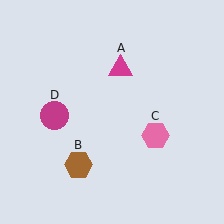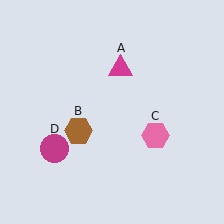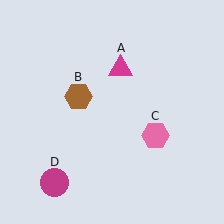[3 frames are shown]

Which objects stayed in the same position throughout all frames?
Magenta triangle (object A) and pink hexagon (object C) remained stationary.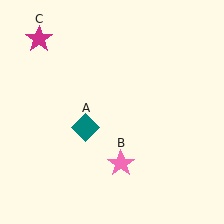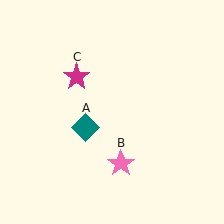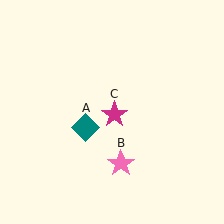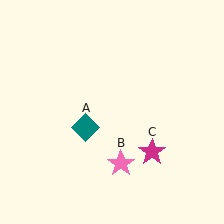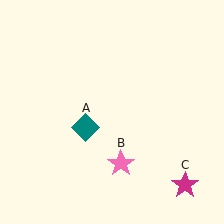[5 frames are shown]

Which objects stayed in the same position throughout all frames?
Teal diamond (object A) and pink star (object B) remained stationary.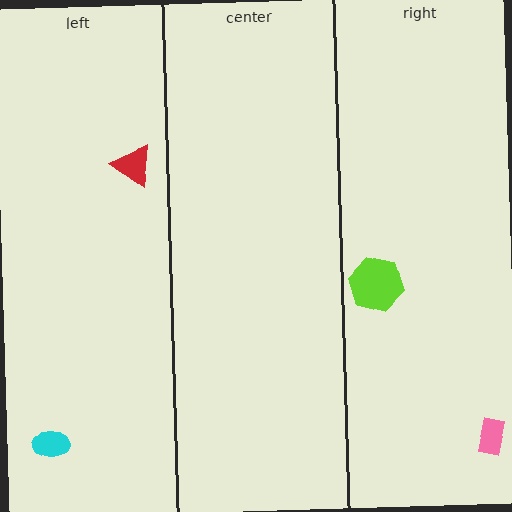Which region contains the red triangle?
The left region.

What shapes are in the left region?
The cyan ellipse, the red triangle.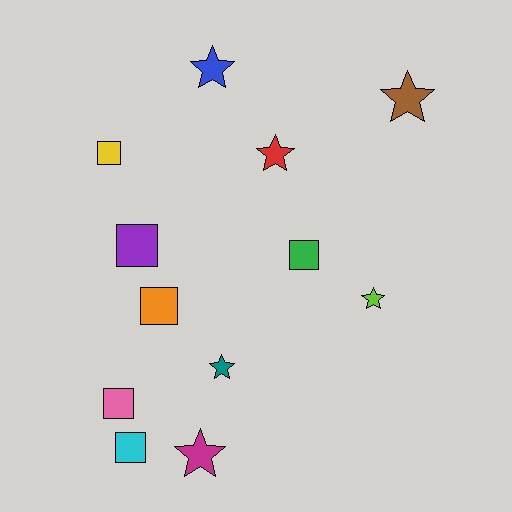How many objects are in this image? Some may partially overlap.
There are 12 objects.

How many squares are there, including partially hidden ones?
There are 6 squares.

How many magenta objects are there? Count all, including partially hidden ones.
There is 1 magenta object.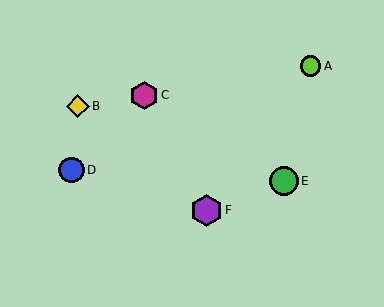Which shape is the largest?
The purple hexagon (labeled F) is the largest.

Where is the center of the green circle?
The center of the green circle is at (284, 181).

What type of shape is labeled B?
Shape B is a yellow diamond.